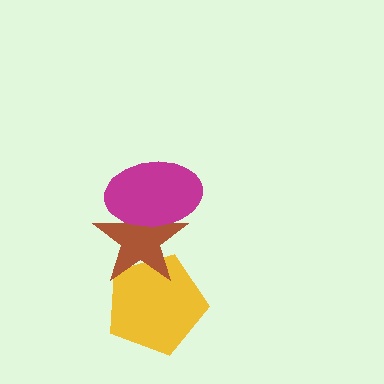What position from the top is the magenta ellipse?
The magenta ellipse is 1st from the top.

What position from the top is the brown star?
The brown star is 2nd from the top.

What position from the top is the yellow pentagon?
The yellow pentagon is 3rd from the top.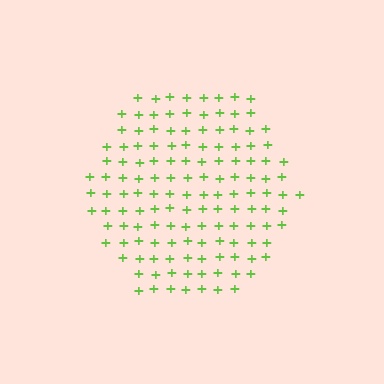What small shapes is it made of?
It is made of small plus signs.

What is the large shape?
The large shape is a hexagon.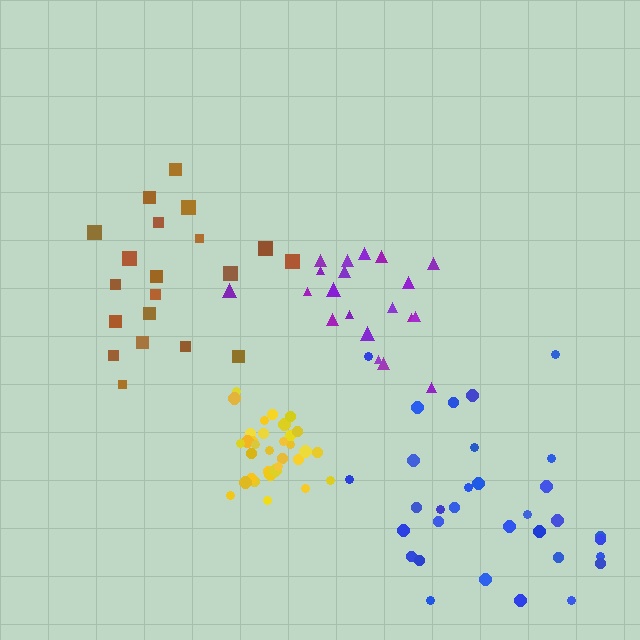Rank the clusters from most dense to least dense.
yellow, purple, blue, brown.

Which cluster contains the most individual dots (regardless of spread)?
Yellow (33).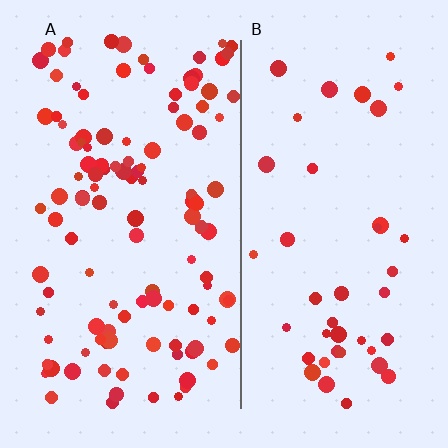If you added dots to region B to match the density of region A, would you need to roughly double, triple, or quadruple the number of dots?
Approximately triple.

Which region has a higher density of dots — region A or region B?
A (the left).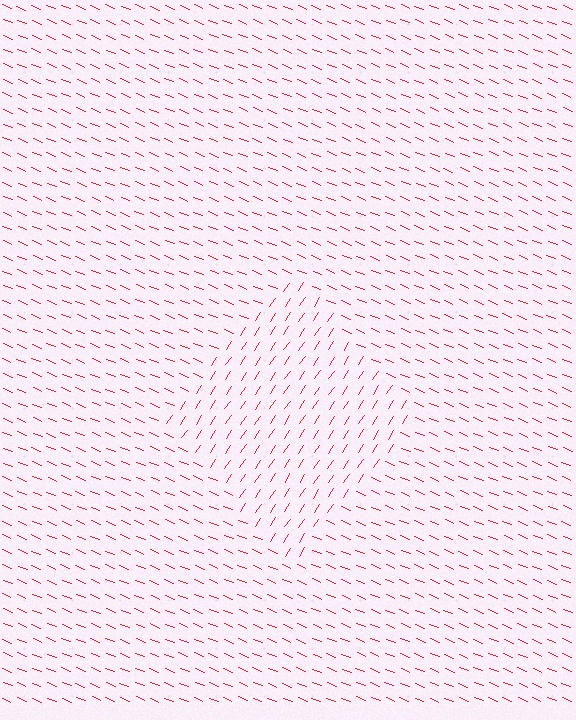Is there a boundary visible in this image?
Yes, there is a texture boundary formed by a change in line orientation.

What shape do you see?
I see a diamond.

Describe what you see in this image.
The image is filled with small red line segments. A diamond region in the image has lines oriented differently from the surrounding lines, creating a visible texture boundary.